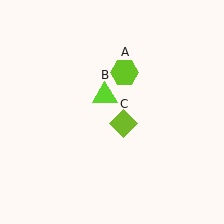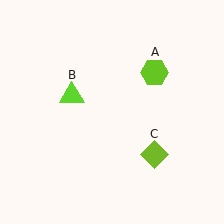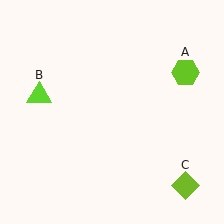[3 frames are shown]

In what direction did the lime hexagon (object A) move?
The lime hexagon (object A) moved right.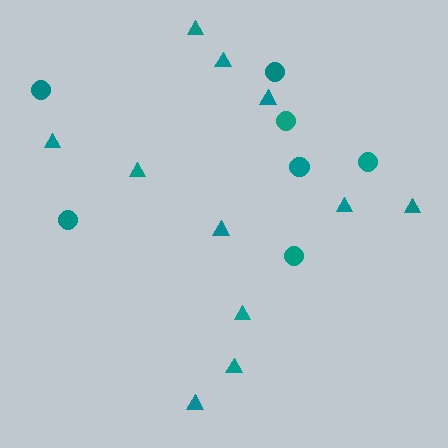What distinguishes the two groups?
There are 2 groups: one group of triangles (11) and one group of circles (7).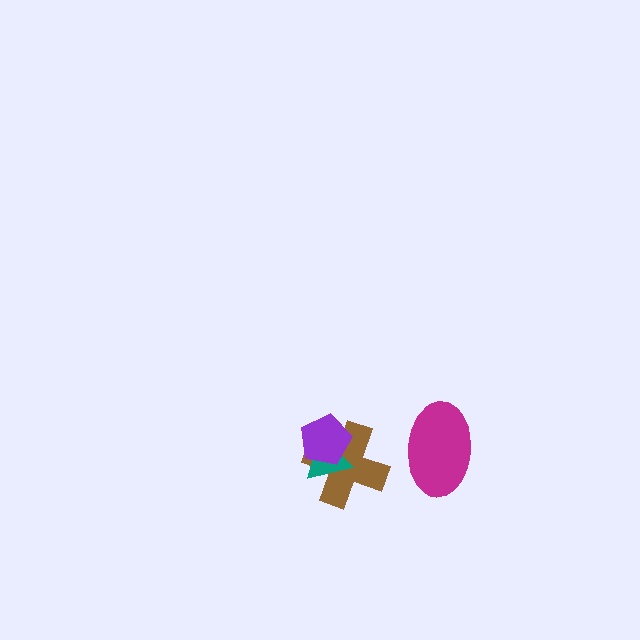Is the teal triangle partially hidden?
Yes, it is partially covered by another shape.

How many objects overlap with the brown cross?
2 objects overlap with the brown cross.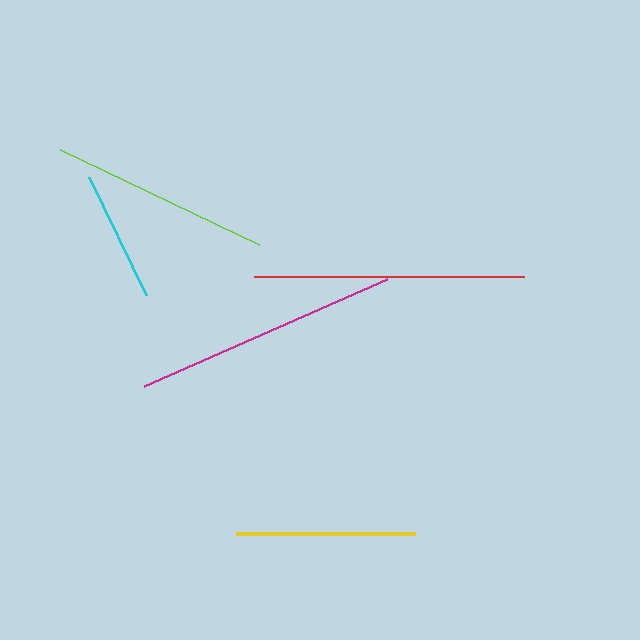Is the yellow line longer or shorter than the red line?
The red line is longer than the yellow line.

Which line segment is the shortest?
The cyan line is the shortest at approximately 131 pixels.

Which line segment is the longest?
The red line is the longest at approximately 270 pixels.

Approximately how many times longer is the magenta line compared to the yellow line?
The magenta line is approximately 1.5 times the length of the yellow line.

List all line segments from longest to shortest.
From longest to shortest: red, magenta, lime, yellow, cyan.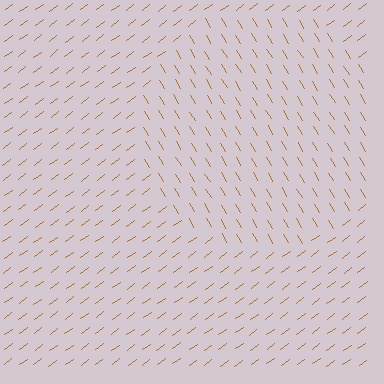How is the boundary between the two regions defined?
The boundary is defined purely by a change in line orientation (approximately 85 degrees difference). All lines are the same color and thickness.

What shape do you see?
I see a circle.